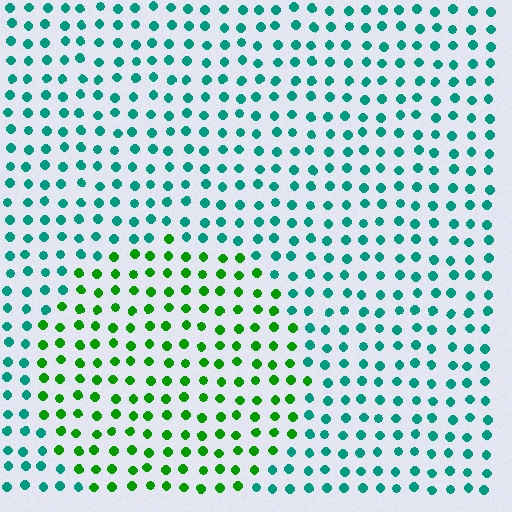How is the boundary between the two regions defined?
The boundary is defined purely by a slight shift in hue (about 52 degrees). Spacing, size, and orientation are identical on both sides.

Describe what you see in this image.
The image is filled with small teal elements in a uniform arrangement. A circle-shaped region is visible where the elements are tinted to a slightly different hue, forming a subtle color boundary.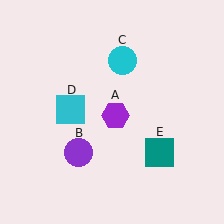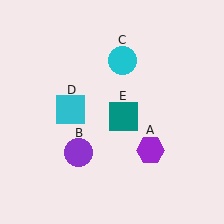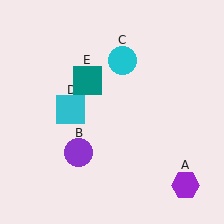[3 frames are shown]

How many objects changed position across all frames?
2 objects changed position: purple hexagon (object A), teal square (object E).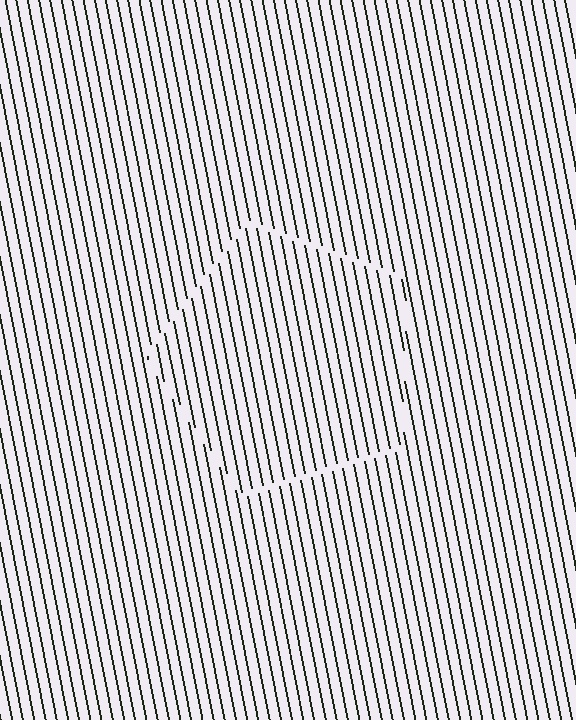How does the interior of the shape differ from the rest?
The interior of the shape contains the same grating, shifted by half a period — the contour is defined by the phase discontinuity where line-ends from the inner and outer gratings abut.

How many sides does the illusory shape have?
5 sides — the line-ends trace a pentagon.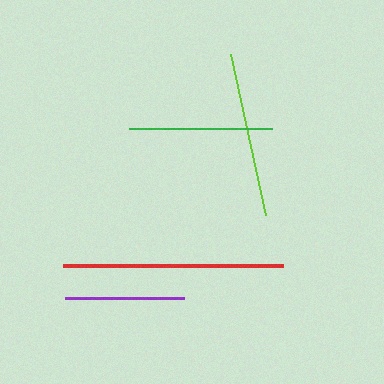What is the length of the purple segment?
The purple segment is approximately 119 pixels long.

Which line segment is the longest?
The red line is the longest at approximately 220 pixels.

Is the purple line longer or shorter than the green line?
The green line is longer than the purple line.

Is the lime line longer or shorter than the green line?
The lime line is longer than the green line.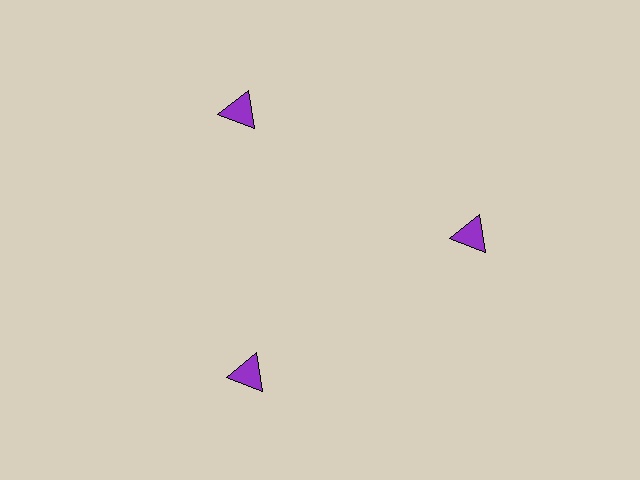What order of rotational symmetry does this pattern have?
This pattern has 3-fold rotational symmetry.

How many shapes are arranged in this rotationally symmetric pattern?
There are 3 shapes, arranged in 3 groups of 1.